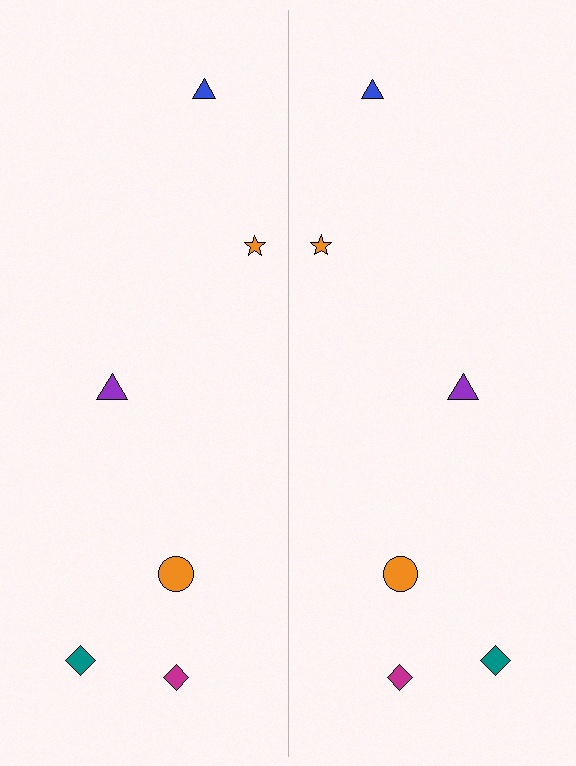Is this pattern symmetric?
Yes, this pattern has bilateral (reflection) symmetry.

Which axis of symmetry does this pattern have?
The pattern has a vertical axis of symmetry running through the center of the image.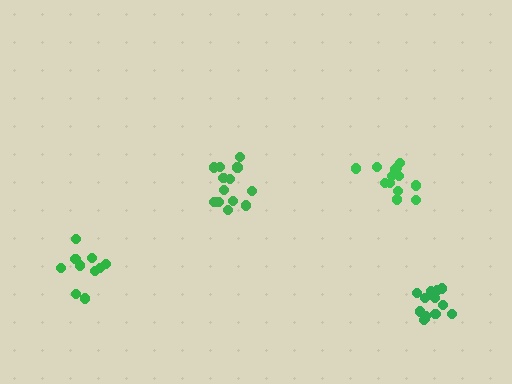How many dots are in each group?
Group 1: 10 dots, Group 2: 14 dots, Group 3: 13 dots, Group 4: 13 dots (50 total).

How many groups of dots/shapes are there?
There are 4 groups.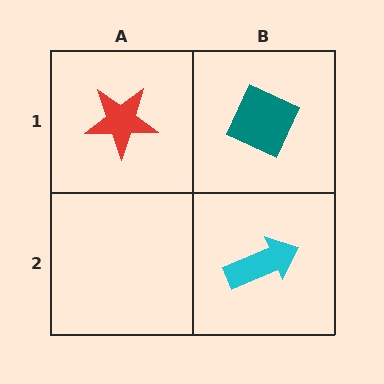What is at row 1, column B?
A teal diamond.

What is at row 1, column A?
A red star.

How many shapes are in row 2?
1 shape.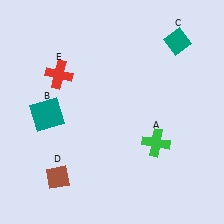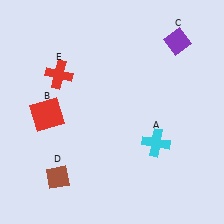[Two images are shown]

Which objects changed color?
A changed from green to cyan. B changed from teal to red. C changed from teal to purple.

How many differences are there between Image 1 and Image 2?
There are 3 differences between the two images.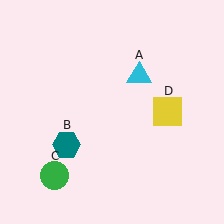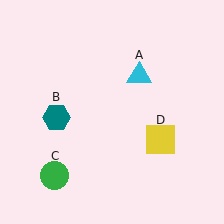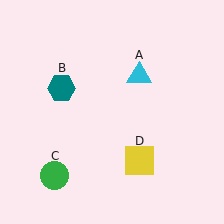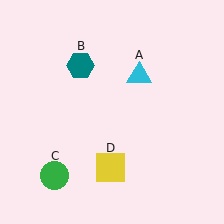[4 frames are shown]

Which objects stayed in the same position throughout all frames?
Cyan triangle (object A) and green circle (object C) remained stationary.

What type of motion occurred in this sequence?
The teal hexagon (object B), yellow square (object D) rotated clockwise around the center of the scene.